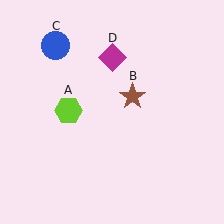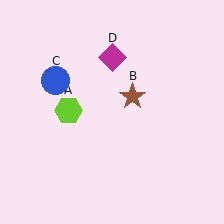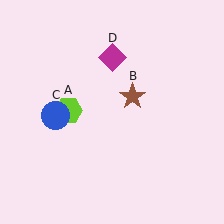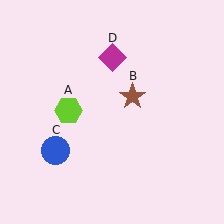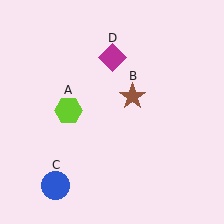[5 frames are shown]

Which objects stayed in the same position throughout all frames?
Lime hexagon (object A) and brown star (object B) and magenta diamond (object D) remained stationary.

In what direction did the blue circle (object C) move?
The blue circle (object C) moved down.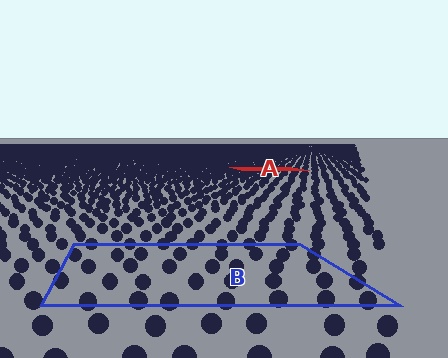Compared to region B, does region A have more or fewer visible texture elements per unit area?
Region A has more texture elements per unit area — they are packed more densely because it is farther away.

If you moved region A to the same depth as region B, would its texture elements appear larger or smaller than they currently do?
They would appear larger. At a closer depth, the same texture elements are projected at a bigger on-screen size.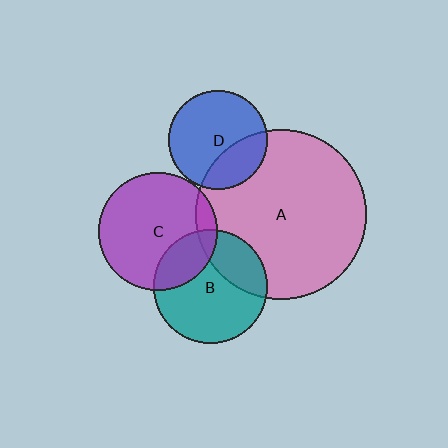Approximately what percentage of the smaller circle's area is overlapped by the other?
Approximately 30%.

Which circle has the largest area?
Circle A (pink).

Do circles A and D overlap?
Yes.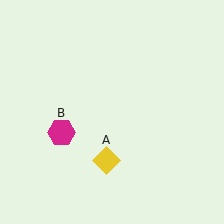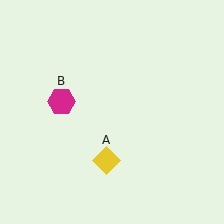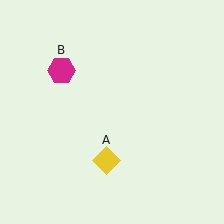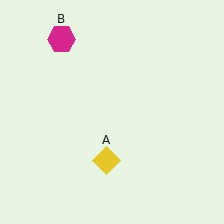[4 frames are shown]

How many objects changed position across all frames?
1 object changed position: magenta hexagon (object B).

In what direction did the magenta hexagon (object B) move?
The magenta hexagon (object B) moved up.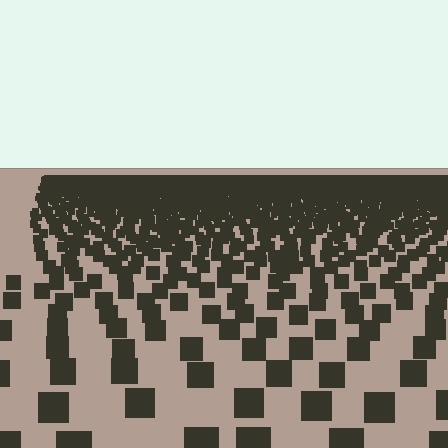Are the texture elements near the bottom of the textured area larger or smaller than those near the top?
Larger. Near the bottom, elements are closer to the viewer and appear at a bigger on-screen size.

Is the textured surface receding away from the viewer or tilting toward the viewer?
The surface is receding away from the viewer. Texture elements get smaller and denser toward the top.